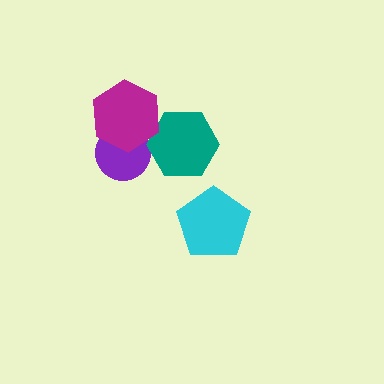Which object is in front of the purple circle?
The magenta hexagon is in front of the purple circle.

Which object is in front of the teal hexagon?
The magenta hexagon is in front of the teal hexagon.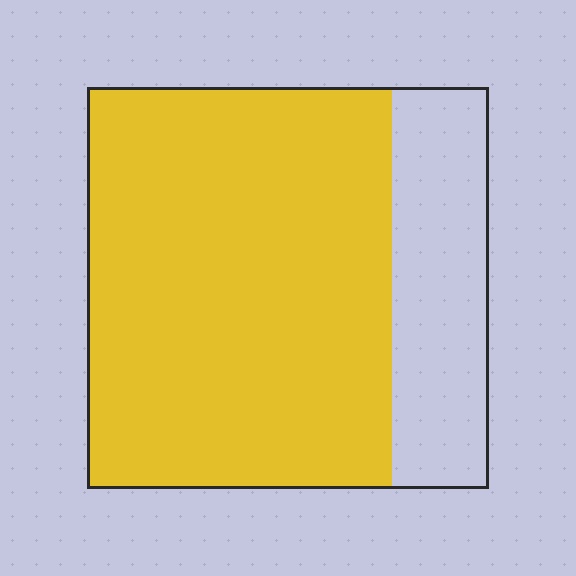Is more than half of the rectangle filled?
Yes.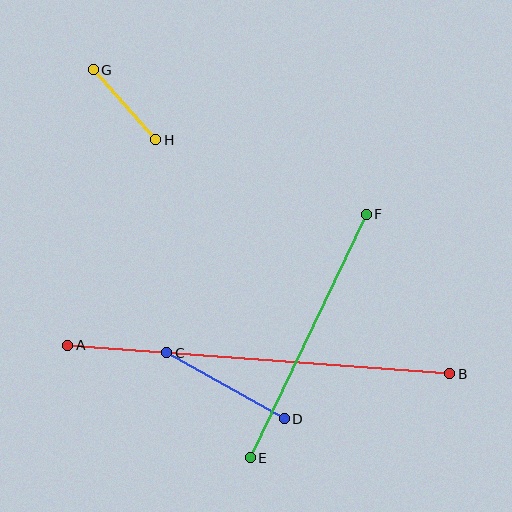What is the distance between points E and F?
The distance is approximately 270 pixels.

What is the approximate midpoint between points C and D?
The midpoint is at approximately (225, 386) pixels.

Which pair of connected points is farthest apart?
Points A and B are farthest apart.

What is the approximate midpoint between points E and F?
The midpoint is at approximately (308, 336) pixels.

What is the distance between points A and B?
The distance is approximately 383 pixels.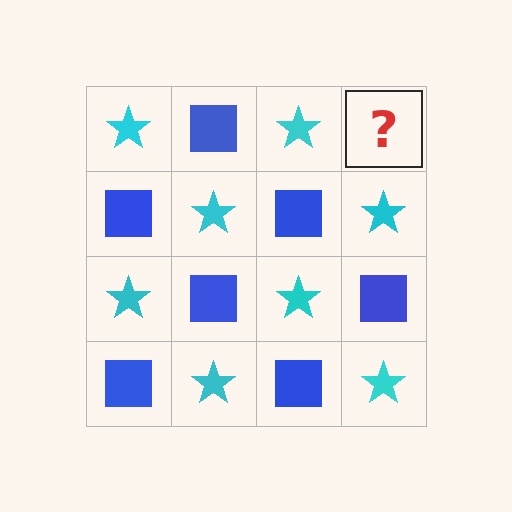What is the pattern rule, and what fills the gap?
The rule is that it alternates cyan star and blue square in a checkerboard pattern. The gap should be filled with a blue square.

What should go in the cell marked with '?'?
The missing cell should contain a blue square.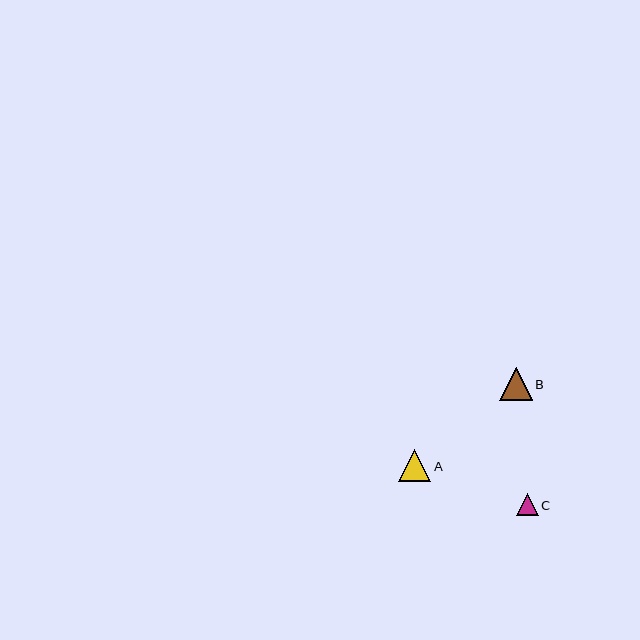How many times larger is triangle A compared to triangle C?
Triangle A is approximately 1.5 times the size of triangle C.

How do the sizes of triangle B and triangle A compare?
Triangle B and triangle A are approximately the same size.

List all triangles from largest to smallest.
From largest to smallest: B, A, C.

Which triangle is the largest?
Triangle B is the largest with a size of approximately 33 pixels.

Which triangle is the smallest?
Triangle C is the smallest with a size of approximately 22 pixels.